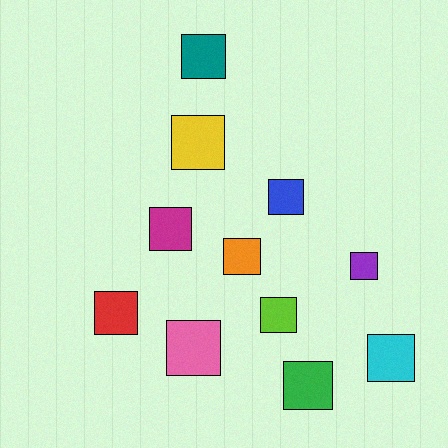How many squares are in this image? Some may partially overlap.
There are 11 squares.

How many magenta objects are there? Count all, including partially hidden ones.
There is 1 magenta object.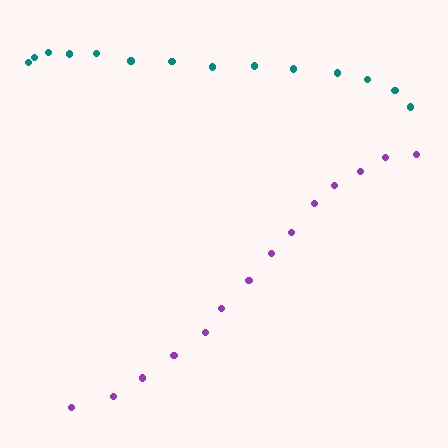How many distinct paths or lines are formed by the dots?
There are 2 distinct paths.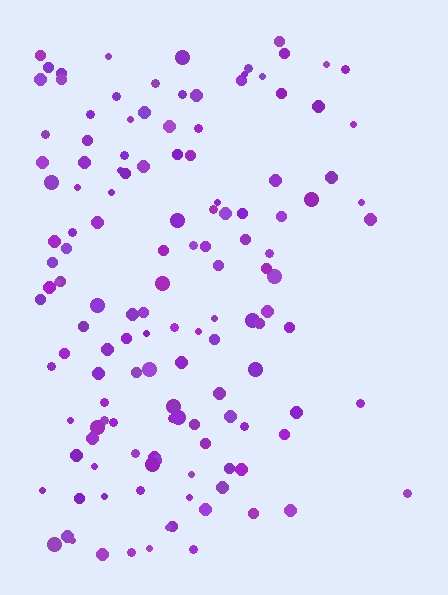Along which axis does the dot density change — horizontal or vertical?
Horizontal.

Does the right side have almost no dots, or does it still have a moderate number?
Still a moderate number, just noticeably fewer than the left.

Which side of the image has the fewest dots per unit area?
The right.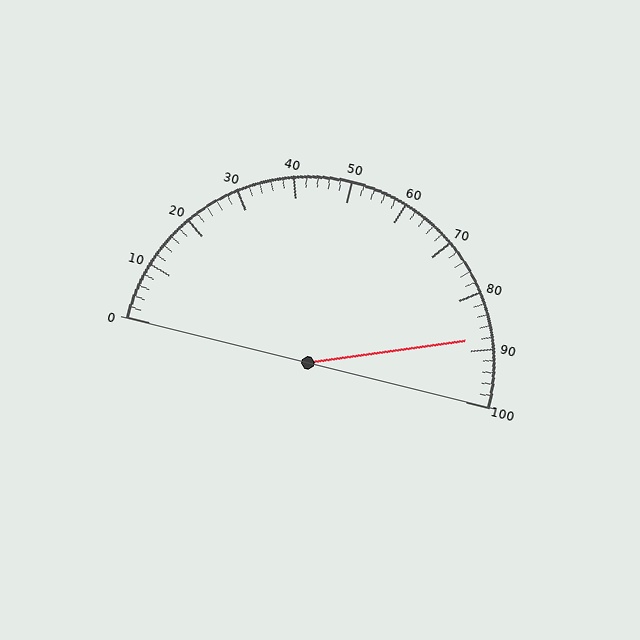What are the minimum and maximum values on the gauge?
The gauge ranges from 0 to 100.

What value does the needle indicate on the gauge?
The needle indicates approximately 88.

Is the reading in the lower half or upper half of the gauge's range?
The reading is in the upper half of the range (0 to 100).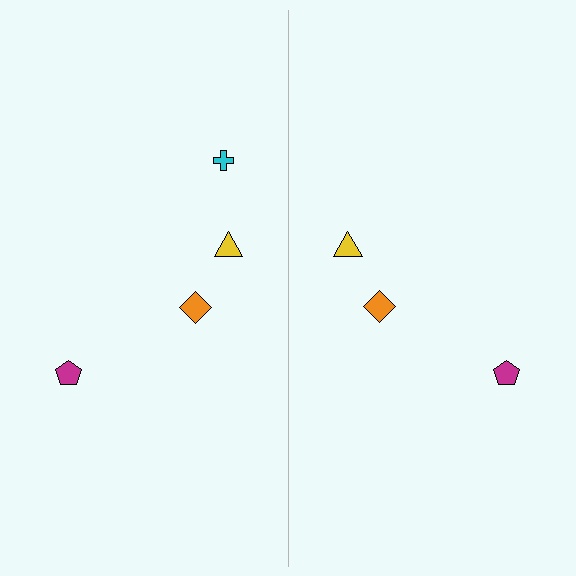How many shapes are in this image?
There are 7 shapes in this image.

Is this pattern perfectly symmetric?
No, the pattern is not perfectly symmetric. A cyan cross is missing from the right side.